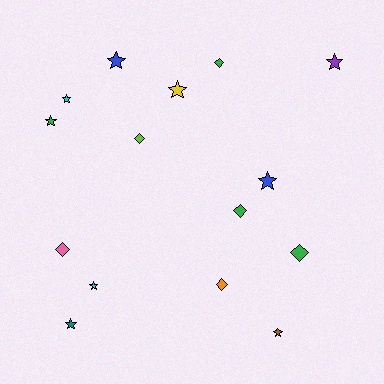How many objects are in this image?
There are 15 objects.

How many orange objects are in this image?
There is 1 orange object.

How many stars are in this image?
There are 9 stars.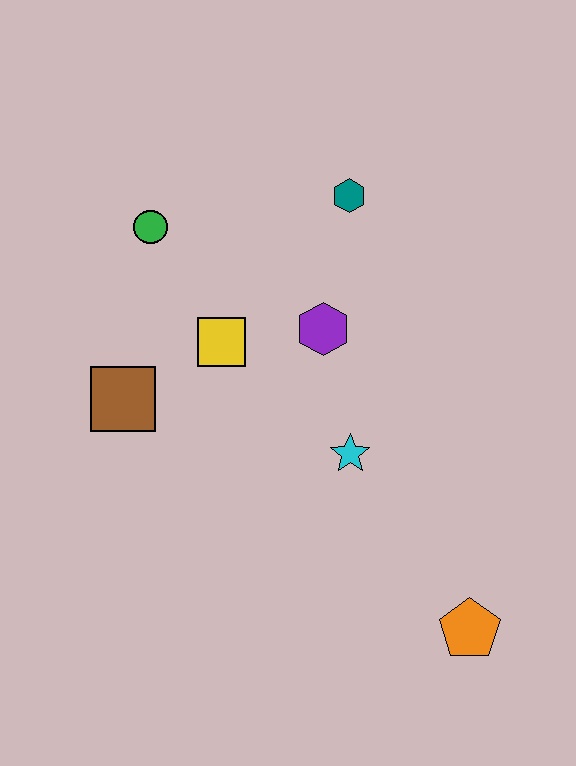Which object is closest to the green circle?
The yellow square is closest to the green circle.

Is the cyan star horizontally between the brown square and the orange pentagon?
Yes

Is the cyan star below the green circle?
Yes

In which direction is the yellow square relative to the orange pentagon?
The yellow square is above the orange pentagon.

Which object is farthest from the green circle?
The orange pentagon is farthest from the green circle.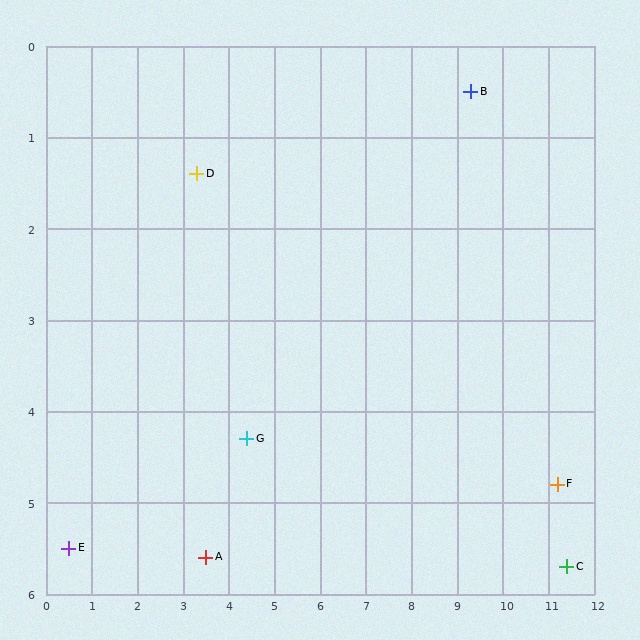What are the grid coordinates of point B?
Point B is at approximately (9.3, 0.5).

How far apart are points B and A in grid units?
Points B and A are about 7.7 grid units apart.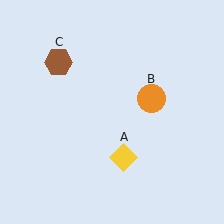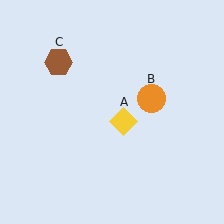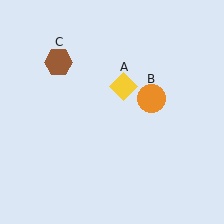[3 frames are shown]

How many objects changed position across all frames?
1 object changed position: yellow diamond (object A).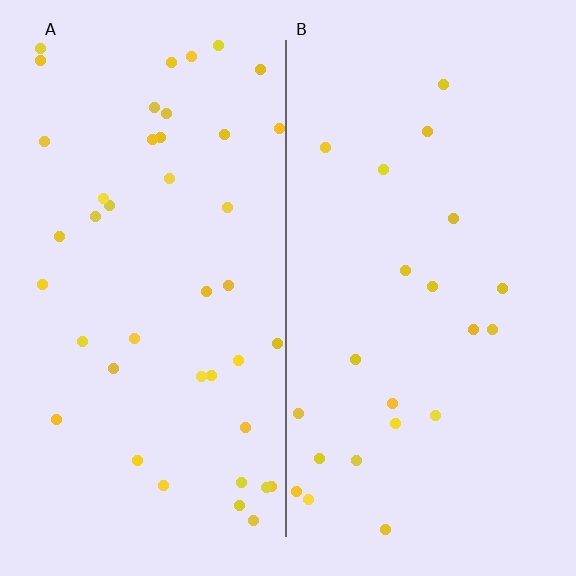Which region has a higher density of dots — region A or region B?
A (the left).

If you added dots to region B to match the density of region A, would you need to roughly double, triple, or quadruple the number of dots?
Approximately double.